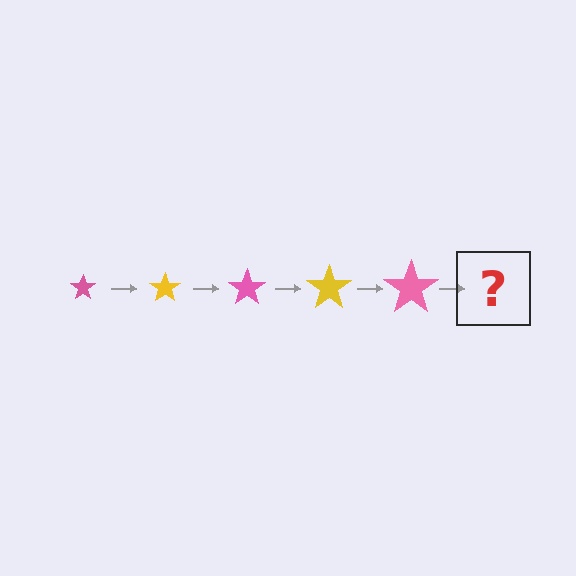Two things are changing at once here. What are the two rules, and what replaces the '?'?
The two rules are that the star grows larger each step and the color cycles through pink and yellow. The '?' should be a yellow star, larger than the previous one.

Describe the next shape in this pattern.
It should be a yellow star, larger than the previous one.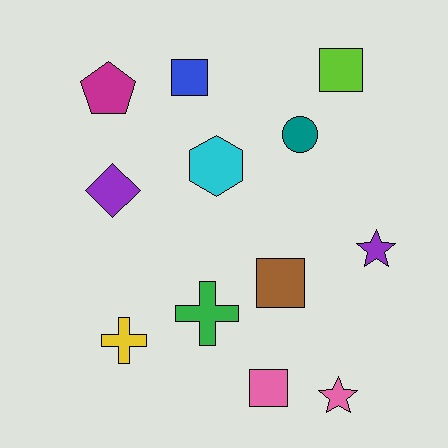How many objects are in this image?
There are 12 objects.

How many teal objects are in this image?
There is 1 teal object.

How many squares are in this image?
There are 4 squares.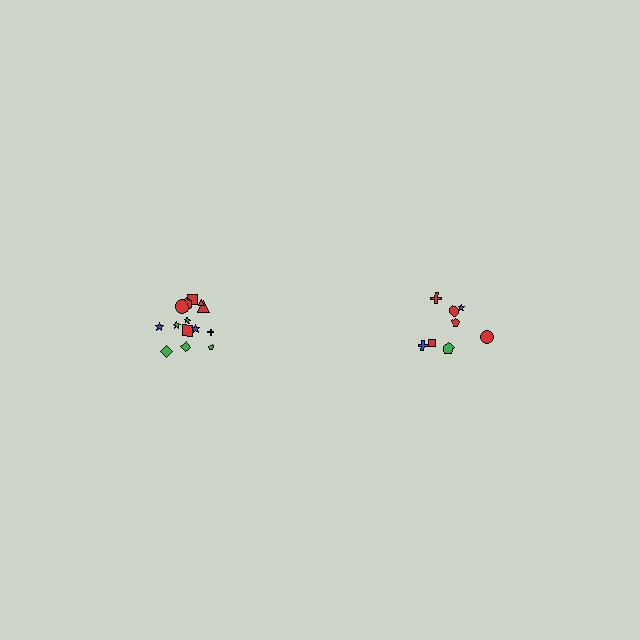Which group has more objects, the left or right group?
The left group.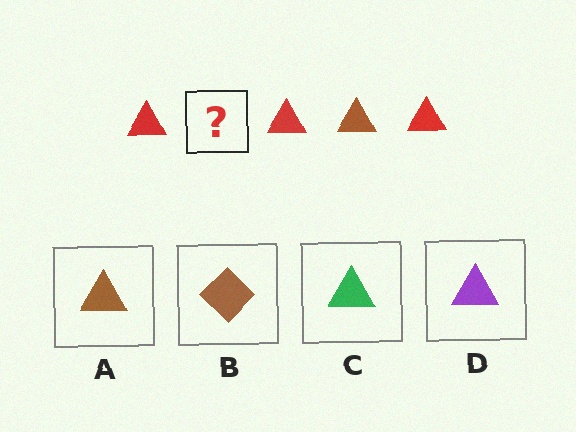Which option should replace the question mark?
Option A.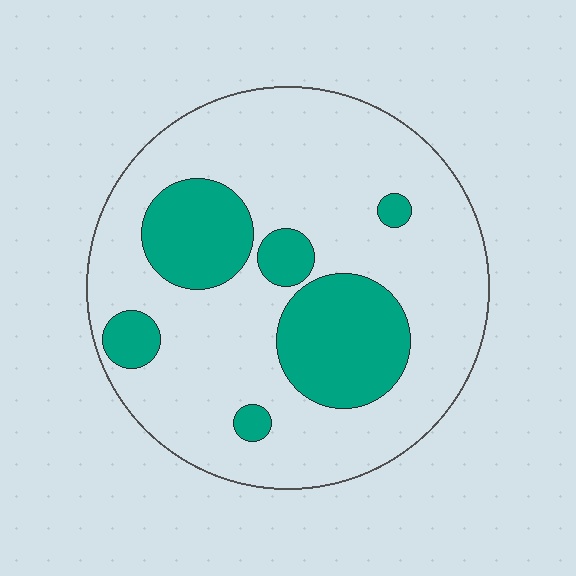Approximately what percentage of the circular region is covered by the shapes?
Approximately 25%.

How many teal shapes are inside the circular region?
6.